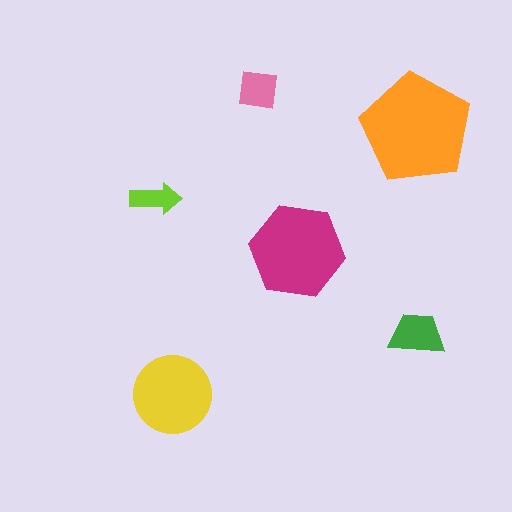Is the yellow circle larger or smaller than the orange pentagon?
Smaller.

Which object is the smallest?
The lime arrow.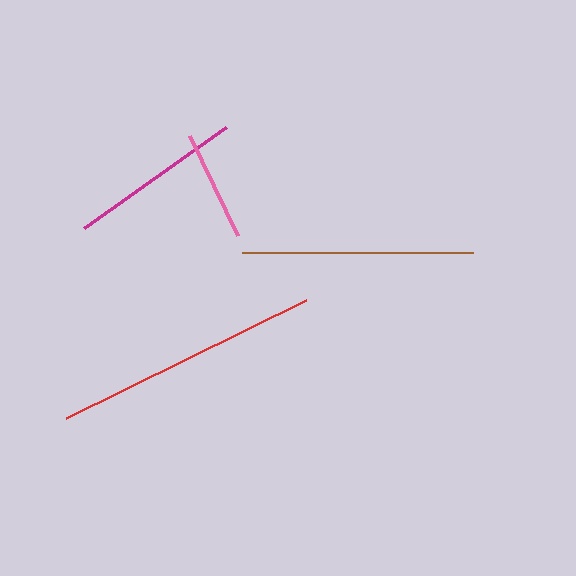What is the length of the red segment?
The red segment is approximately 268 pixels long.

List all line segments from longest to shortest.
From longest to shortest: red, brown, magenta, pink.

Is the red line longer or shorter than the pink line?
The red line is longer than the pink line.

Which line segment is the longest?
The red line is the longest at approximately 268 pixels.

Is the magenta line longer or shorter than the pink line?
The magenta line is longer than the pink line.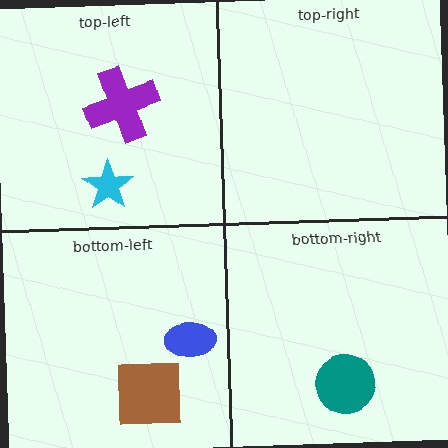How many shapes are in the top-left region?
2.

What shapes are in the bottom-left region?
The brown square, the blue ellipse.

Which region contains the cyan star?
The top-left region.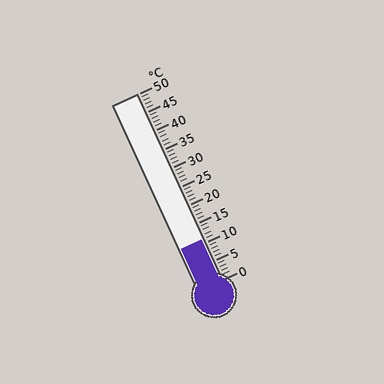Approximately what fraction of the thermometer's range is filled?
The thermometer is filled to approximately 20% of its range.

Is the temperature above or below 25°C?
The temperature is below 25°C.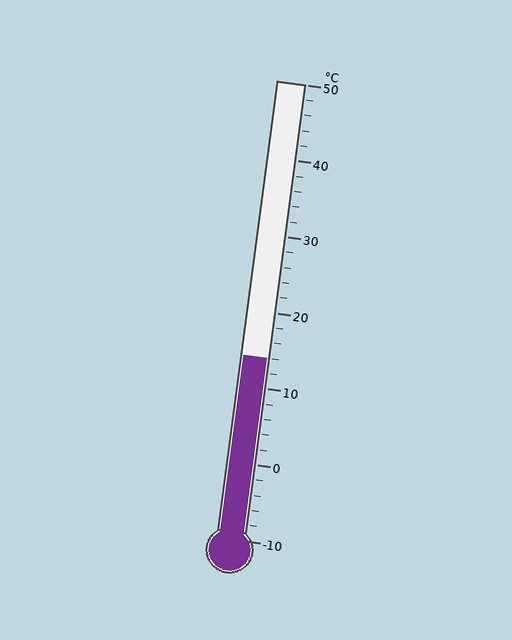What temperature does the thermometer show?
The thermometer shows approximately 14°C.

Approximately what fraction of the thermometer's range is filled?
The thermometer is filled to approximately 40% of its range.